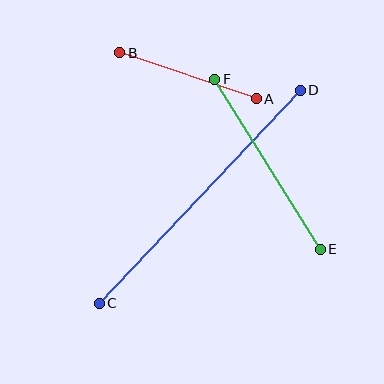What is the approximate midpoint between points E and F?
The midpoint is at approximately (268, 164) pixels.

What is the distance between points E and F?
The distance is approximately 200 pixels.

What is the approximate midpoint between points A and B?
The midpoint is at approximately (188, 76) pixels.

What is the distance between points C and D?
The distance is approximately 293 pixels.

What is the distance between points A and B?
The distance is approximately 144 pixels.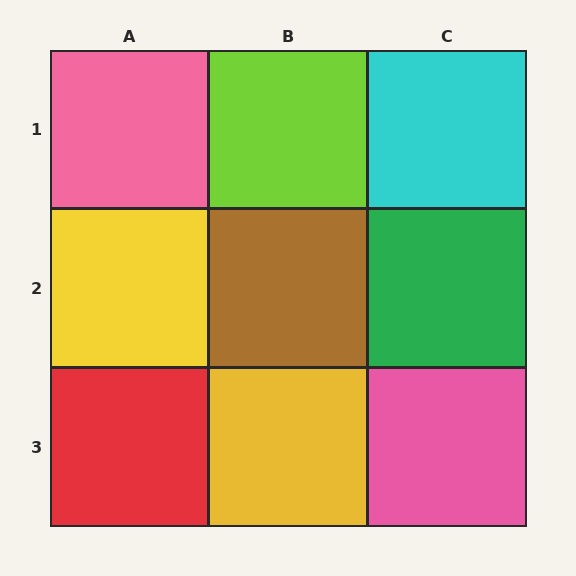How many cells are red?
1 cell is red.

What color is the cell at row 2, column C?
Green.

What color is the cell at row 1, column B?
Lime.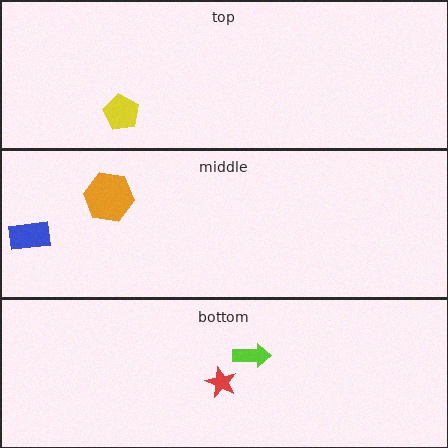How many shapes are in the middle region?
2.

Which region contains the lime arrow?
The bottom region.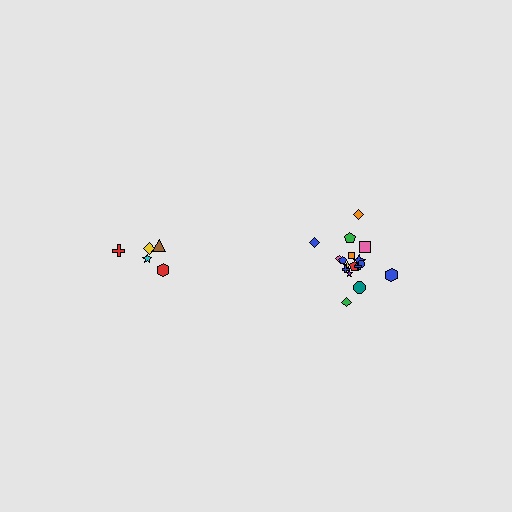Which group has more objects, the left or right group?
The right group.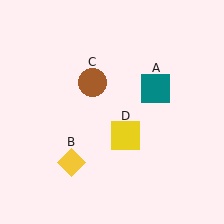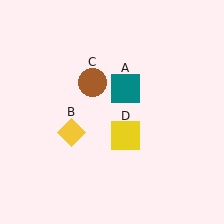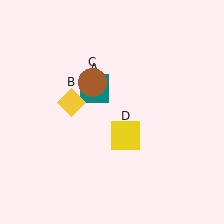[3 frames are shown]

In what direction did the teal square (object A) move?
The teal square (object A) moved left.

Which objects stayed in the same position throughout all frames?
Brown circle (object C) and yellow square (object D) remained stationary.